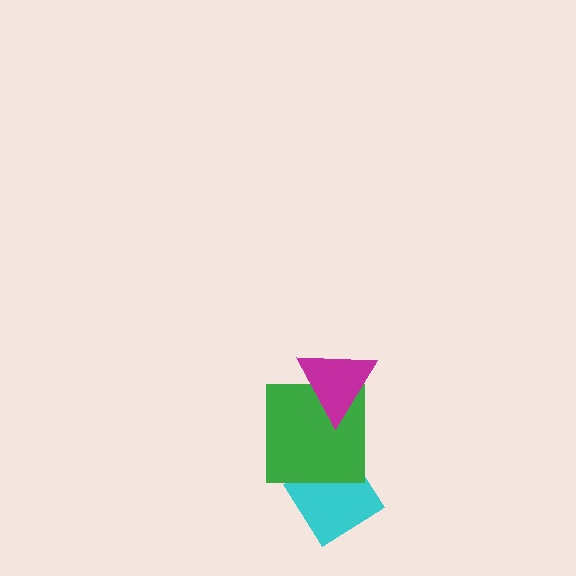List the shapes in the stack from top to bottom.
From top to bottom: the magenta triangle, the green square, the cyan diamond.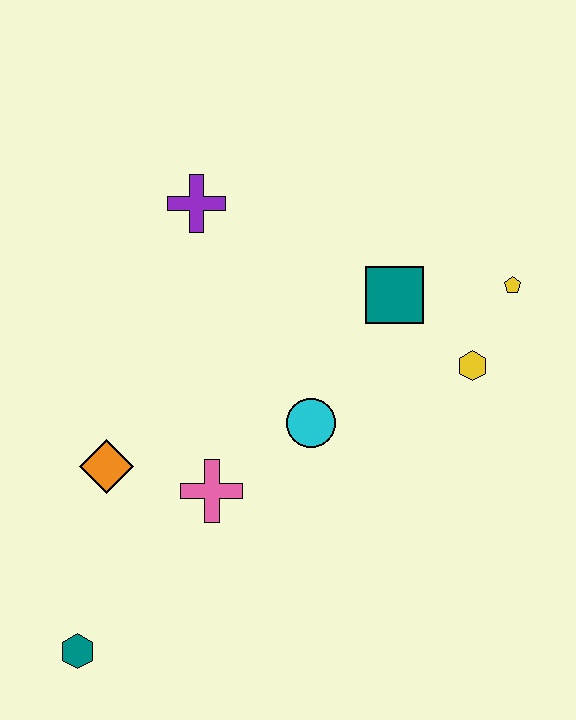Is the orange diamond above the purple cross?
No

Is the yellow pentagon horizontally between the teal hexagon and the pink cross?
No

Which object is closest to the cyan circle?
The pink cross is closest to the cyan circle.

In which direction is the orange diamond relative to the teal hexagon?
The orange diamond is above the teal hexagon.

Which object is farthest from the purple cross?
The teal hexagon is farthest from the purple cross.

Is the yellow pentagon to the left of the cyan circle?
No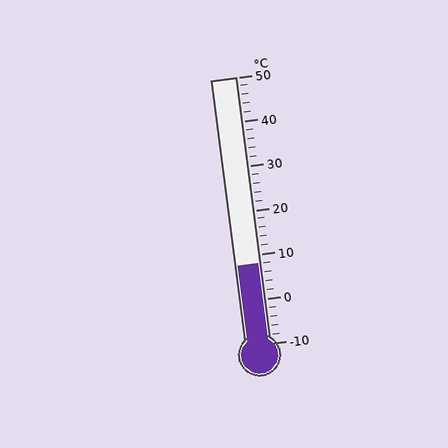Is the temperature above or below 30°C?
The temperature is below 30°C.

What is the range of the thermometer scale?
The thermometer scale ranges from -10°C to 50°C.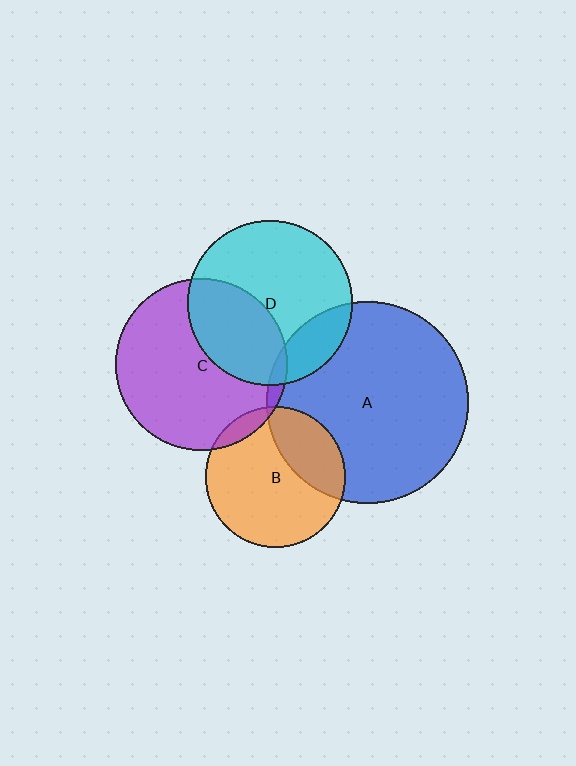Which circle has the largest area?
Circle A (blue).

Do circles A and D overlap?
Yes.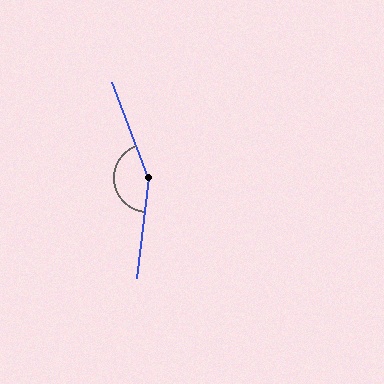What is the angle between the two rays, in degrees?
Approximately 153 degrees.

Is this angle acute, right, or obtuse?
It is obtuse.